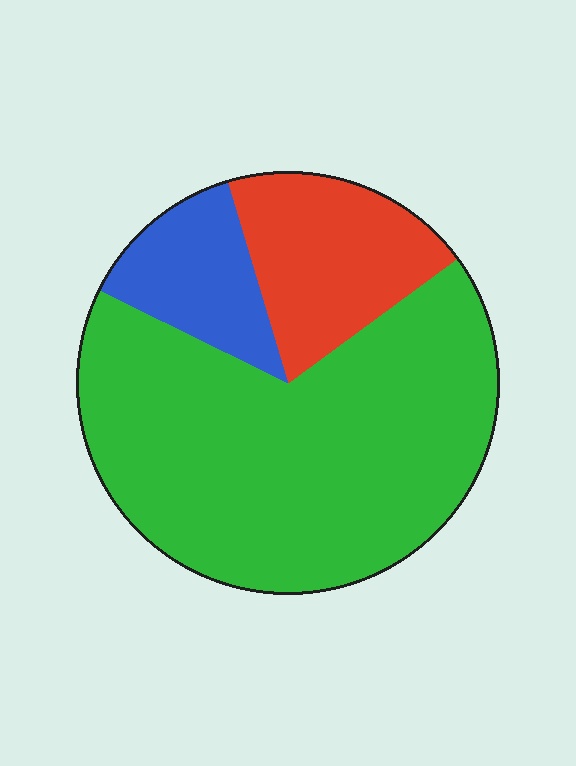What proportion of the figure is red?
Red covers around 20% of the figure.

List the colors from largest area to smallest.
From largest to smallest: green, red, blue.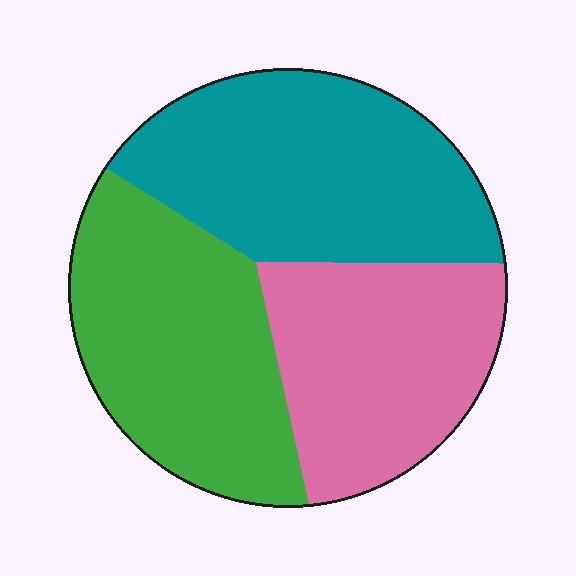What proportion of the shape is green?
Green covers around 35% of the shape.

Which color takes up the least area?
Pink, at roughly 30%.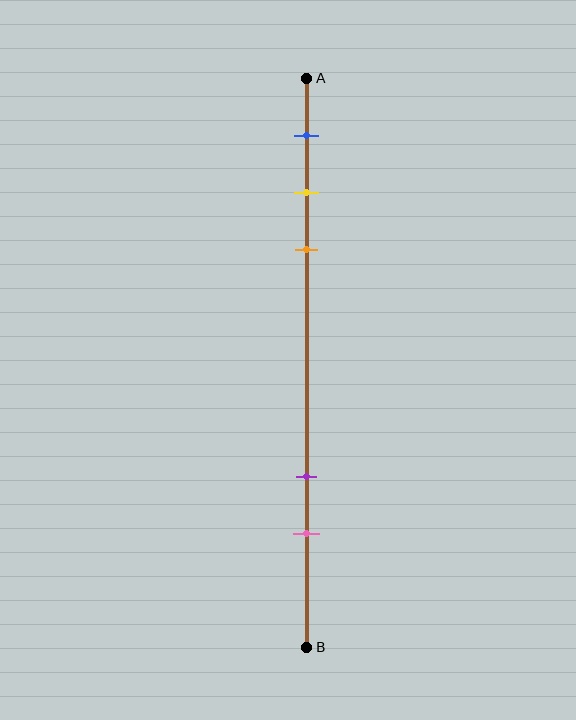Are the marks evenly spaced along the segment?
No, the marks are not evenly spaced.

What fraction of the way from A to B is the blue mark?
The blue mark is approximately 10% (0.1) of the way from A to B.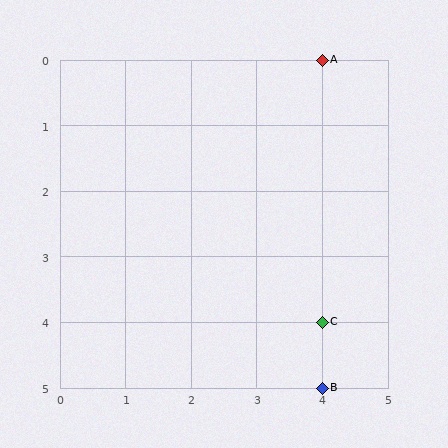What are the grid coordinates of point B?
Point B is at grid coordinates (4, 5).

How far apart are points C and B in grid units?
Points C and B are 1 row apart.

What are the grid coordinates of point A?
Point A is at grid coordinates (4, 0).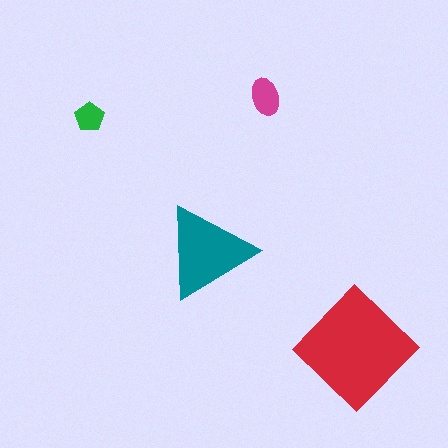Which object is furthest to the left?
The green pentagon is leftmost.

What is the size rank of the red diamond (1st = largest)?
1st.